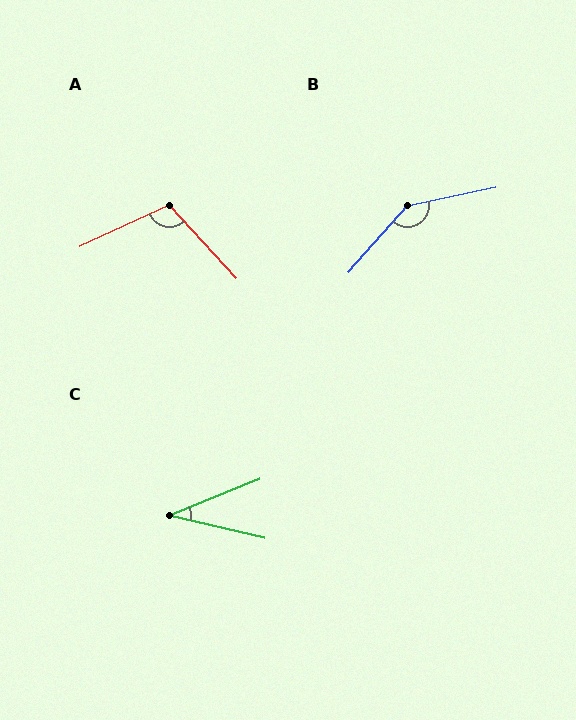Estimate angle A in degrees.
Approximately 108 degrees.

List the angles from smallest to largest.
C (36°), A (108°), B (143°).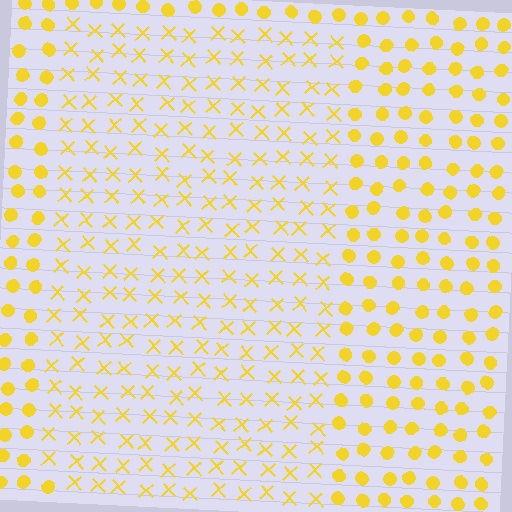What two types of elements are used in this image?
The image uses X marks inside the rectangle region and circles outside it.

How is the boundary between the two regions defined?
The boundary is defined by a change in element shape: X marks inside vs. circles outside. All elements share the same color and spacing.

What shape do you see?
I see a rectangle.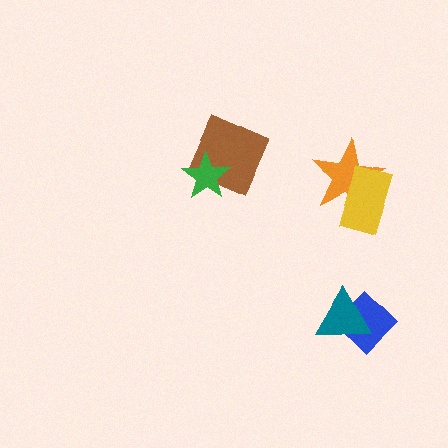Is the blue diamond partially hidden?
Yes, it is partially covered by another shape.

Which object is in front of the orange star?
The yellow rectangle is in front of the orange star.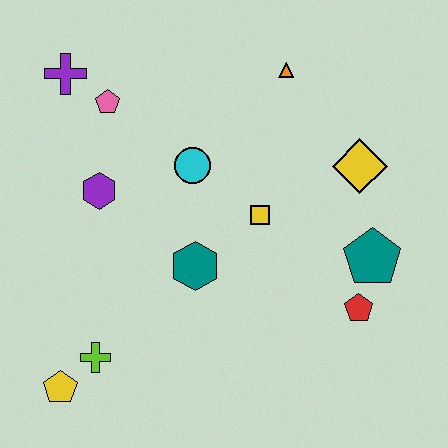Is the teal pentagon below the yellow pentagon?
No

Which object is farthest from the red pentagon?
The purple cross is farthest from the red pentagon.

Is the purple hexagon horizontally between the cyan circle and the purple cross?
Yes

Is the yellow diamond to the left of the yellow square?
No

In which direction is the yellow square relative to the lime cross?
The yellow square is to the right of the lime cross.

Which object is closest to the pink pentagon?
The purple cross is closest to the pink pentagon.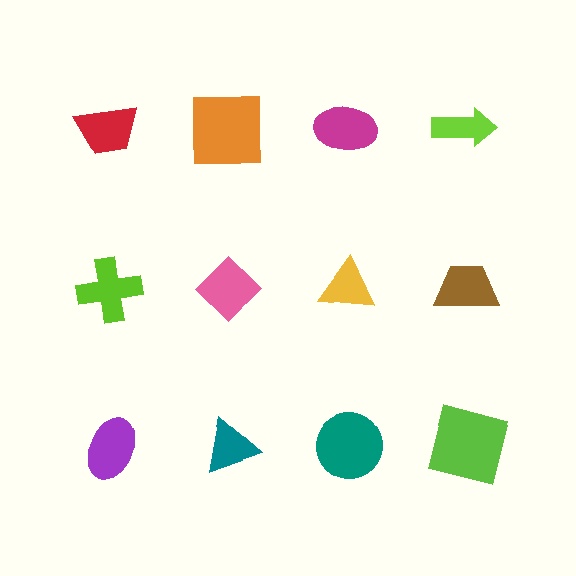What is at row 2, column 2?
A pink diamond.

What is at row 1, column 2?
An orange square.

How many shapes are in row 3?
4 shapes.